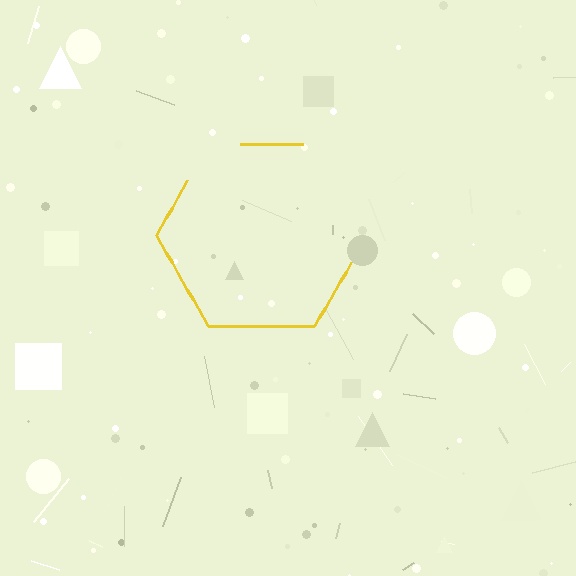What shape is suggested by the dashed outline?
The dashed outline suggests a hexagon.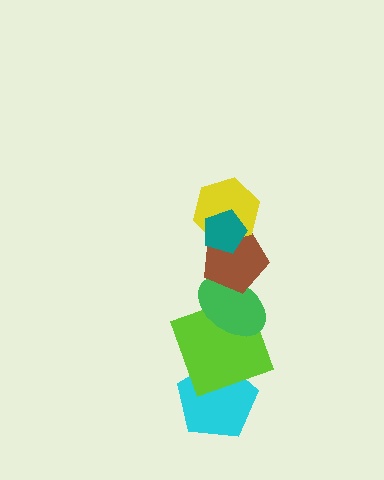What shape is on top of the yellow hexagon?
The teal pentagon is on top of the yellow hexagon.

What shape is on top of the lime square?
The green ellipse is on top of the lime square.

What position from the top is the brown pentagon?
The brown pentagon is 3rd from the top.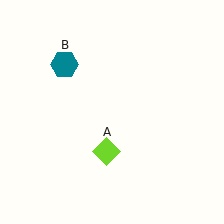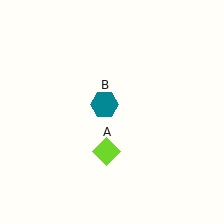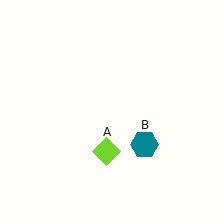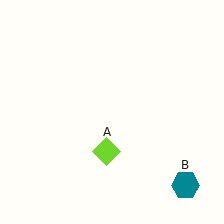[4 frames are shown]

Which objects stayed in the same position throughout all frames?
Lime diamond (object A) remained stationary.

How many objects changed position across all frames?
1 object changed position: teal hexagon (object B).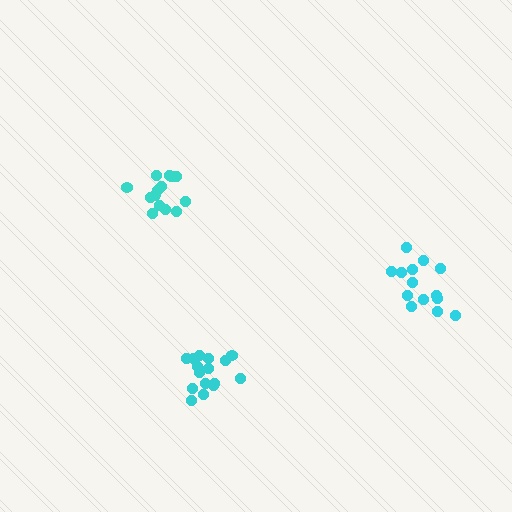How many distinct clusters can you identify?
There are 3 distinct clusters.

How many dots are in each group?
Group 1: 14 dots, Group 2: 16 dots, Group 3: 14 dots (44 total).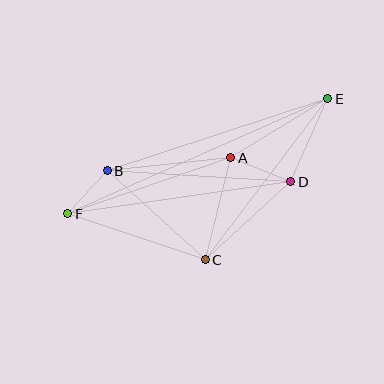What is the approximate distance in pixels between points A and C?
The distance between A and C is approximately 105 pixels.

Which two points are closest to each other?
Points B and F are closest to each other.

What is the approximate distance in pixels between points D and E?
The distance between D and E is approximately 91 pixels.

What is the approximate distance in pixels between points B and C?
The distance between B and C is approximately 132 pixels.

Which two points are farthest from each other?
Points E and F are farthest from each other.